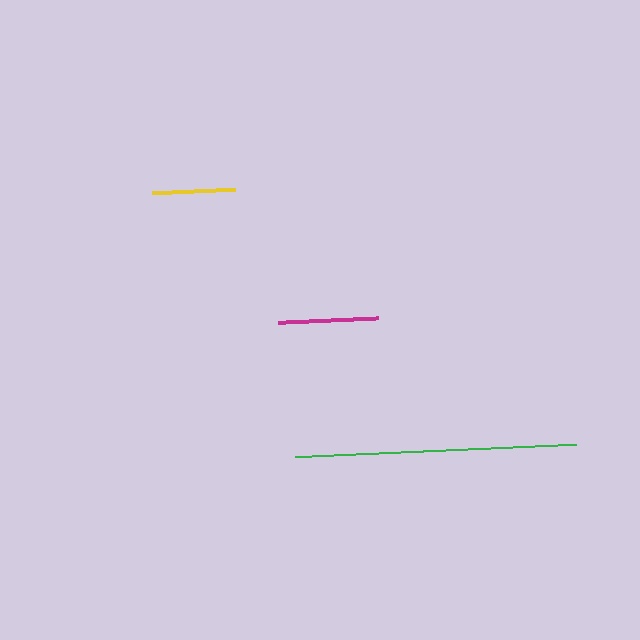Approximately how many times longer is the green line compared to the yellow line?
The green line is approximately 3.4 times the length of the yellow line.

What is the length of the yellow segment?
The yellow segment is approximately 83 pixels long.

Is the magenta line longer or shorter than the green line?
The green line is longer than the magenta line.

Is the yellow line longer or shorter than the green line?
The green line is longer than the yellow line.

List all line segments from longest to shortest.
From longest to shortest: green, magenta, yellow.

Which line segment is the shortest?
The yellow line is the shortest at approximately 83 pixels.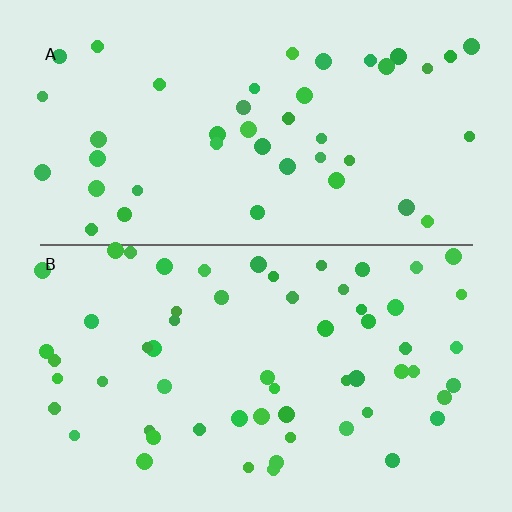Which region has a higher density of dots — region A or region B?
B (the bottom).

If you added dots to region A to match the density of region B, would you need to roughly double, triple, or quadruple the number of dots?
Approximately double.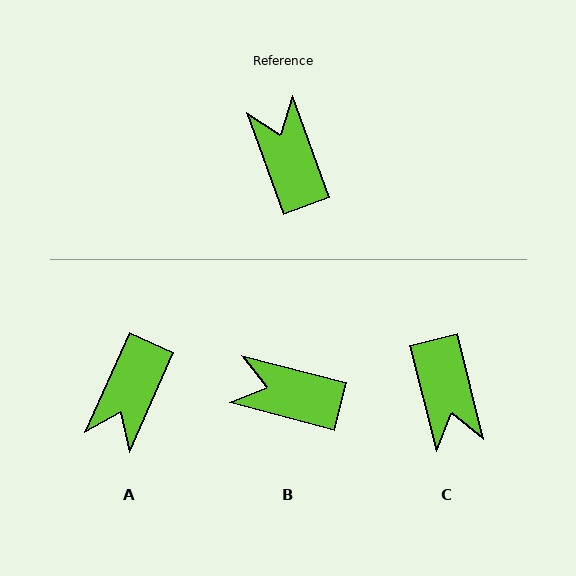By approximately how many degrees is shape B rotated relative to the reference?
Approximately 55 degrees counter-clockwise.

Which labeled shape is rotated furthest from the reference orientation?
C, about 174 degrees away.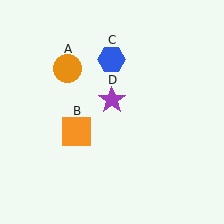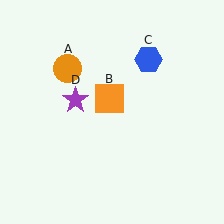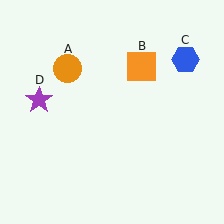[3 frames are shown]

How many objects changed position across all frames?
3 objects changed position: orange square (object B), blue hexagon (object C), purple star (object D).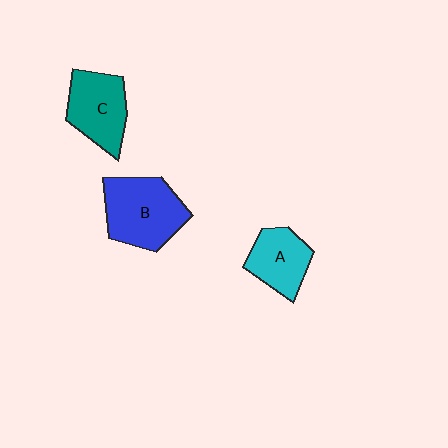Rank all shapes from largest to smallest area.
From largest to smallest: B (blue), C (teal), A (cyan).